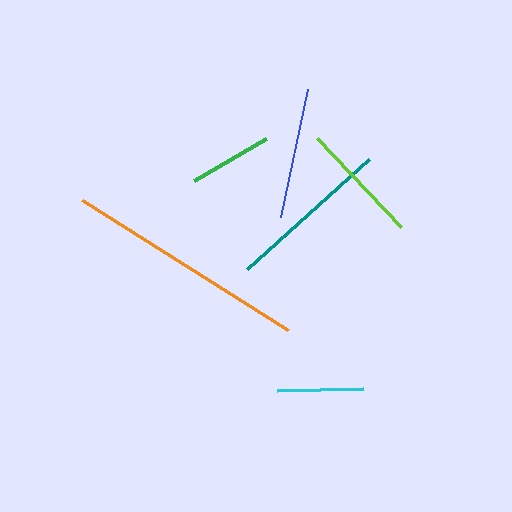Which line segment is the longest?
The orange line is the longest at approximately 244 pixels.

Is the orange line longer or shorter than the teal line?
The orange line is longer than the teal line.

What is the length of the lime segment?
The lime segment is approximately 122 pixels long.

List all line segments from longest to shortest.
From longest to shortest: orange, teal, blue, lime, cyan, green.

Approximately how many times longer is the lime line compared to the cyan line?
The lime line is approximately 1.4 times the length of the cyan line.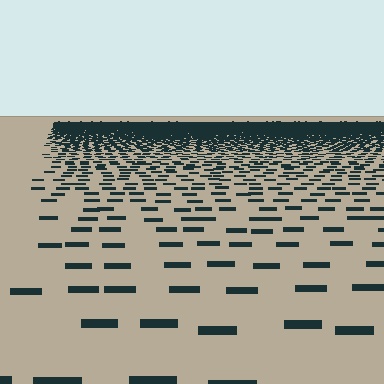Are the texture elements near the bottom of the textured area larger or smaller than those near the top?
Larger. Near the bottom, elements are closer to the viewer and appear at a bigger on-screen size.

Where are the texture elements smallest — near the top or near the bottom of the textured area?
Near the top.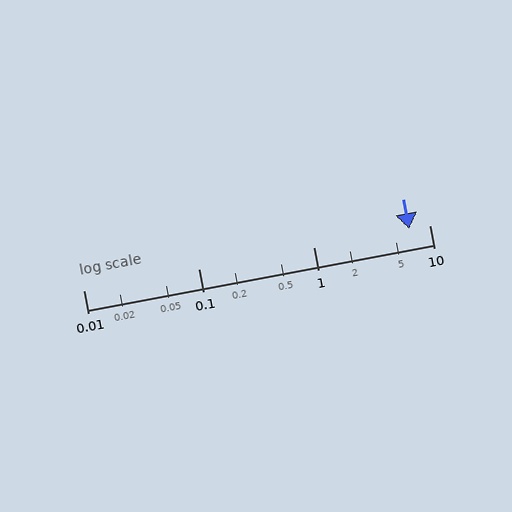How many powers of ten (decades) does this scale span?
The scale spans 3 decades, from 0.01 to 10.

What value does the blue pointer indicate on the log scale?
The pointer indicates approximately 6.7.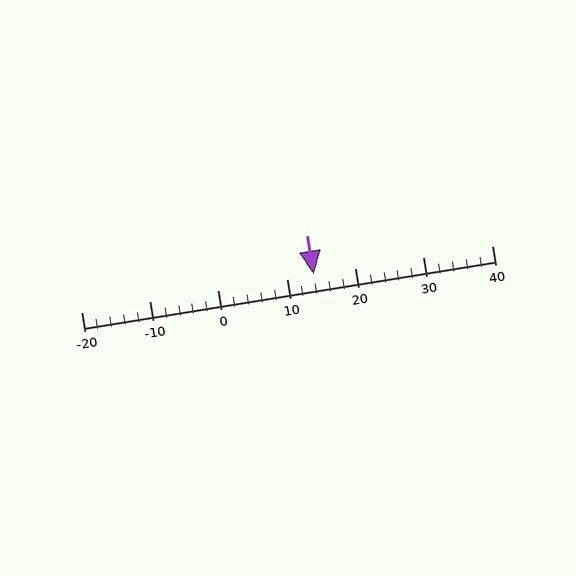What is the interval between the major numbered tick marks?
The major tick marks are spaced 10 units apart.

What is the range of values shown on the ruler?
The ruler shows values from -20 to 40.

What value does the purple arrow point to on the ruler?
The purple arrow points to approximately 14.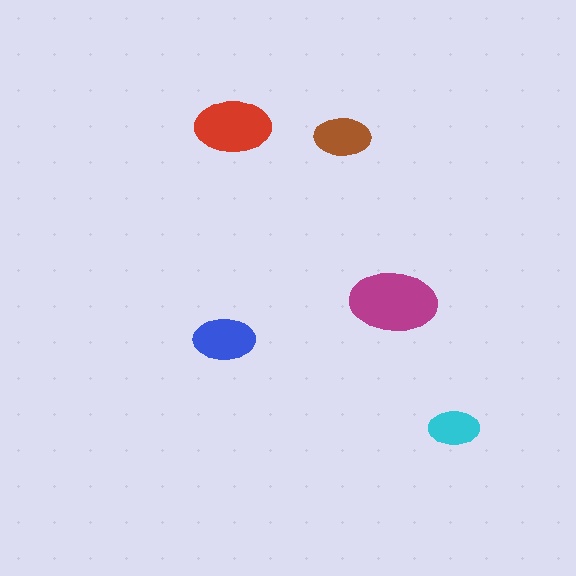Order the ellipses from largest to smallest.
the magenta one, the red one, the blue one, the brown one, the cyan one.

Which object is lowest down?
The cyan ellipse is bottommost.